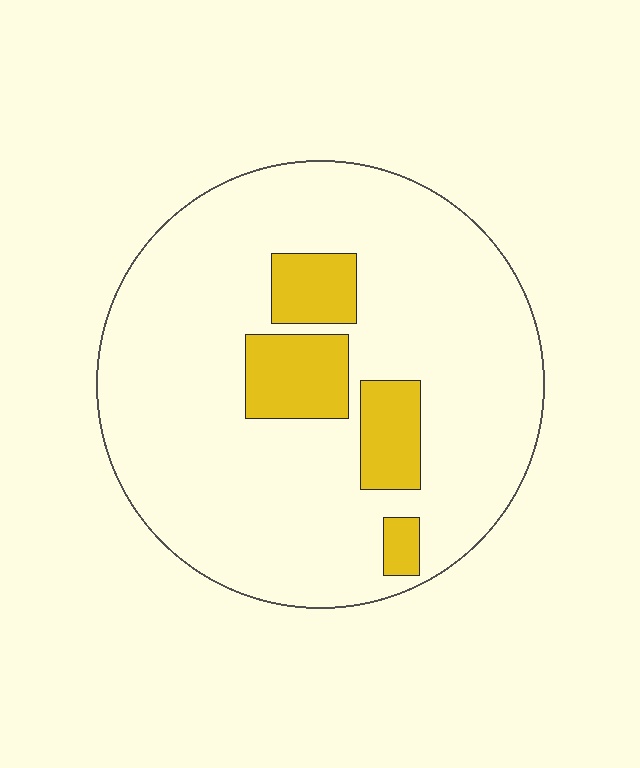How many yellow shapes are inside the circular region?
4.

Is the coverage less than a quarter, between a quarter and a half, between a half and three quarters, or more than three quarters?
Less than a quarter.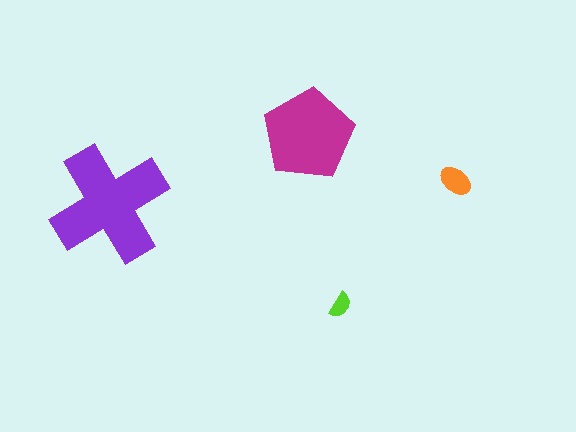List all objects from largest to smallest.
The purple cross, the magenta pentagon, the orange ellipse, the lime semicircle.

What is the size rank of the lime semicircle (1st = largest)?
4th.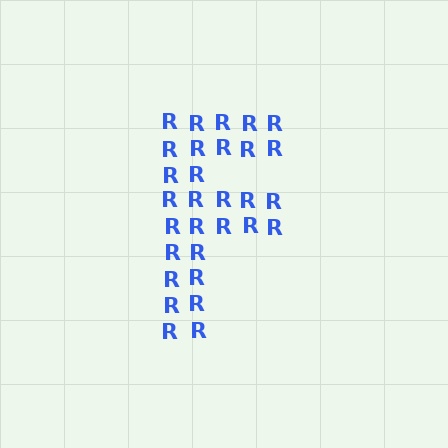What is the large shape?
The large shape is the letter F.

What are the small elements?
The small elements are letter R's.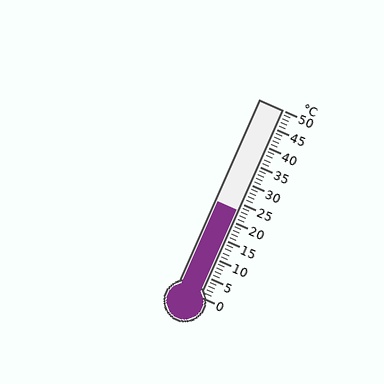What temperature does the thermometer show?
The thermometer shows approximately 23°C.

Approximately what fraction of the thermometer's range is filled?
The thermometer is filled to approximately 45% of its range.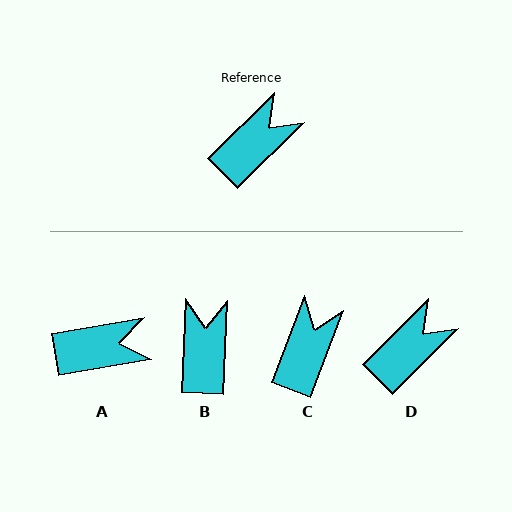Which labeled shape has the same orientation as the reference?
D.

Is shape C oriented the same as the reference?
No, it is off by about 24 degrees.